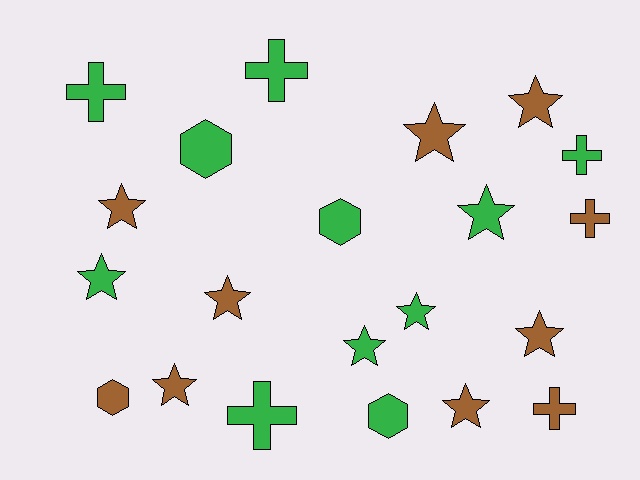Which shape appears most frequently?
Star, with 11 objects.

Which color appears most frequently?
Green, with 11 objects.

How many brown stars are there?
There are 7 brown stars.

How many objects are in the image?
There are 21 objects.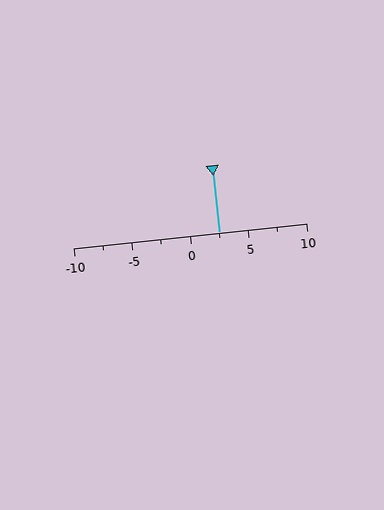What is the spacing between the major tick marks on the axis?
The major ticks are spaced 5 apart.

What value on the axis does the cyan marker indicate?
The marker indicates approximately 2.5.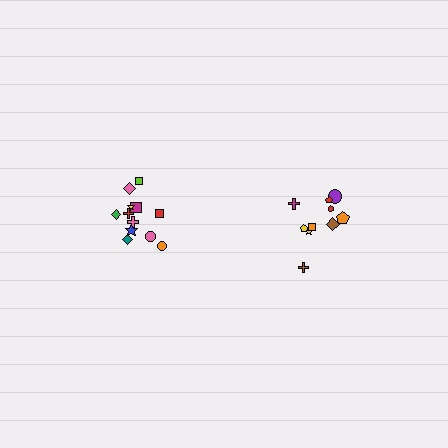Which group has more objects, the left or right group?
The left group.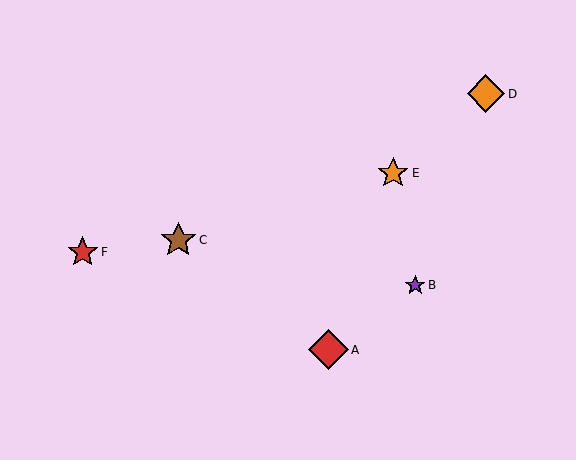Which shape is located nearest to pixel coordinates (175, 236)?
The brown star (labeled C) at (178, 240) is nearest to that location.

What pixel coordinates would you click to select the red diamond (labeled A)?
Click at (329, 350) to select the red diamond A.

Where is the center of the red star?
The center of the red star is at (83, 252).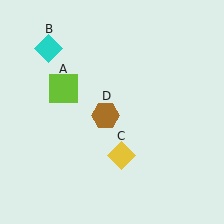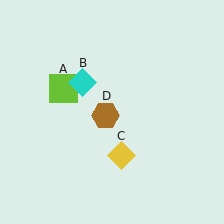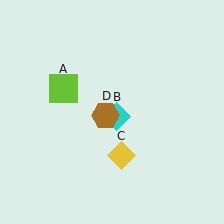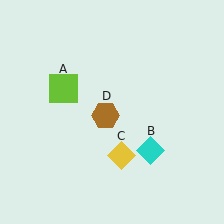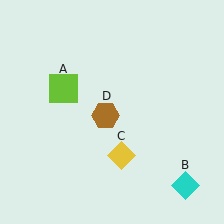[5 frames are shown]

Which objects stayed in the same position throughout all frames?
Lime square (object A) and yellow diamond (object C) and brown hexagon (object D) remained stationary.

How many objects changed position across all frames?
1 object changed position: cyan diamond (object B).